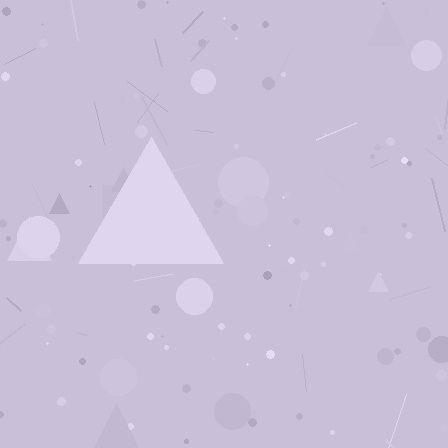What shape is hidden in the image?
A triangle is hidden in the image.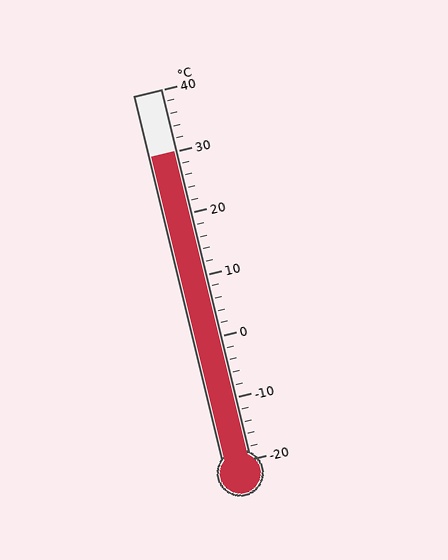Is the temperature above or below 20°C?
The temperature is above 20°C.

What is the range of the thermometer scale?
The thermometer scale ranges from -20°C to 40°C.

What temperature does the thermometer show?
The thermometer shows approximately 30°C.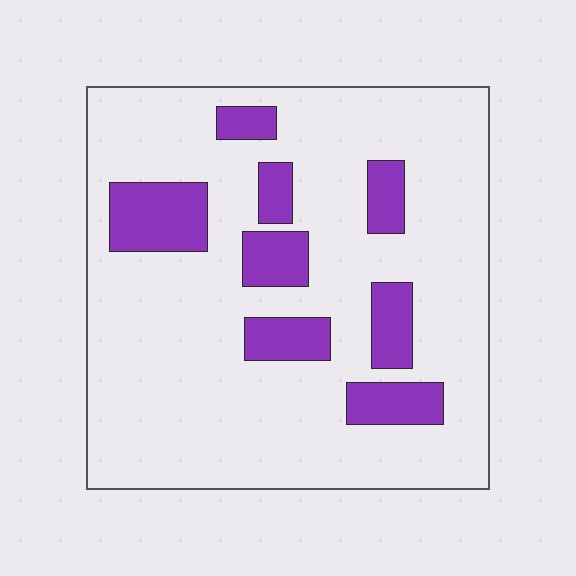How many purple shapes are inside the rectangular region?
8.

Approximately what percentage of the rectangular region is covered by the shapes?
Approximately 20%.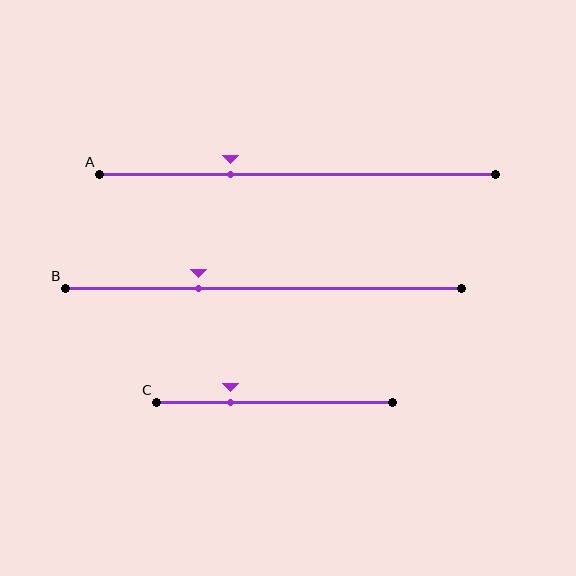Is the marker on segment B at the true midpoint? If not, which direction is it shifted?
No, the marker on segment B is shifted to the left by about 16% of the segment length.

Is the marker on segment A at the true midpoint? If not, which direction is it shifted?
No, the marker on segment A is shifted to the left by about 17% of the segment length.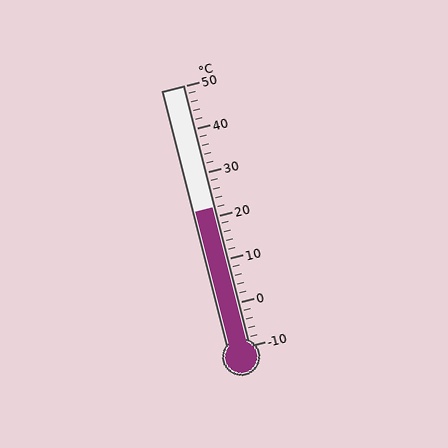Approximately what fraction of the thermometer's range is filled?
The thermometer is filled to approximately 55% of its range.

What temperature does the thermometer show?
The thermometer shows approximately 22°C.